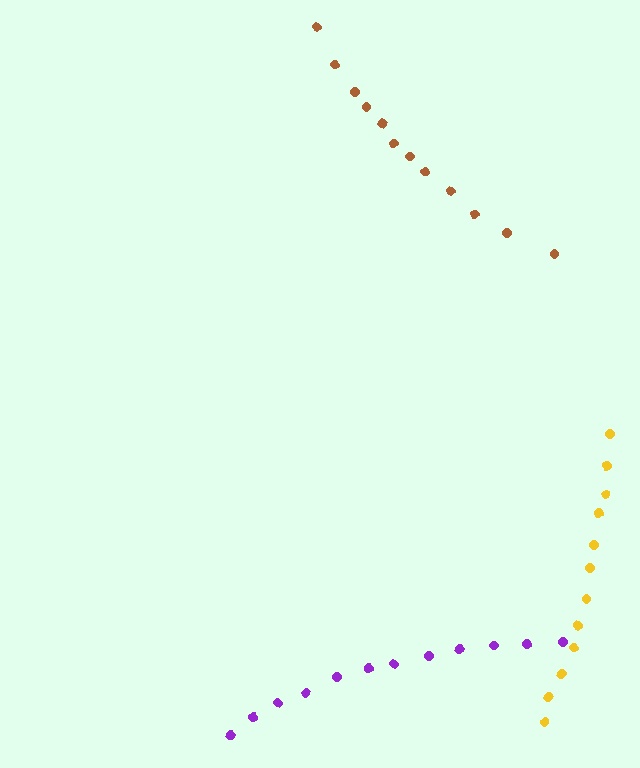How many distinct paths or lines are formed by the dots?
There are 3 distinct paths.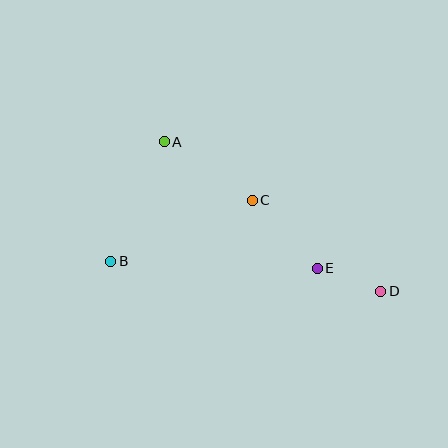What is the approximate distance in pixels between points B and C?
The distance between B and C is approximately 154 pixels.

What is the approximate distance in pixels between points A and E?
The distance between A and E is approximately 199 pixels.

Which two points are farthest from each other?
Points B and D are farthest from each other.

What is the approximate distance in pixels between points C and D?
The distance between C and D is approximately 158 pixels.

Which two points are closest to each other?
Points D and E are closest to each other.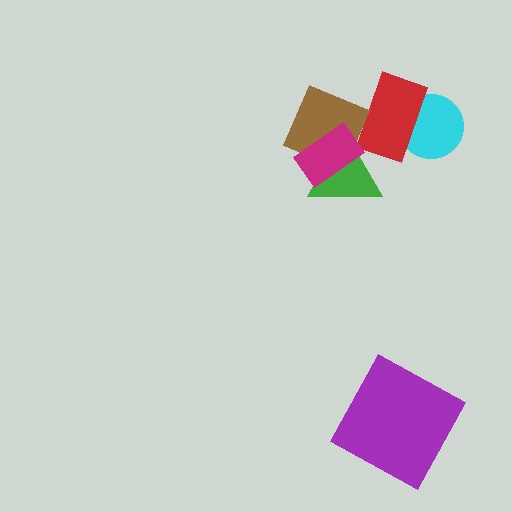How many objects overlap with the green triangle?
3 objects overlap with the green triangle.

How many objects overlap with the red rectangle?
3 objects overlap with the red rectangle.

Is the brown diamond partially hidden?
Yes, it is partially covered by another shape.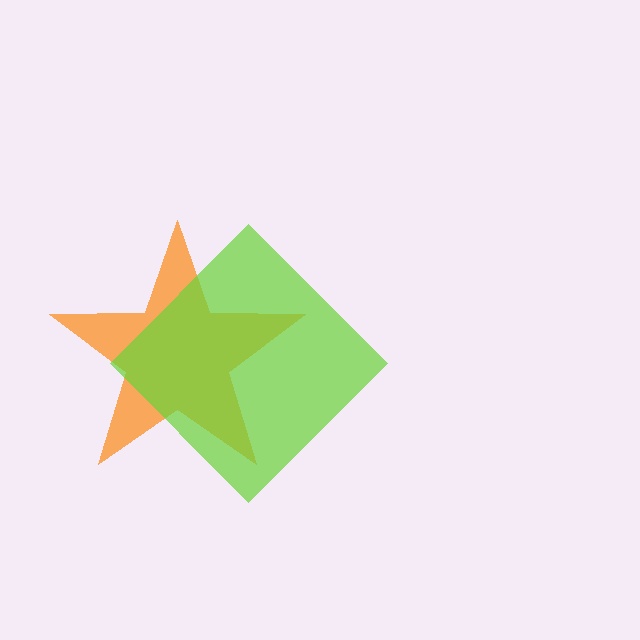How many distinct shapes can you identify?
There are 2 distinct shapes: an orange star, a lime diamond.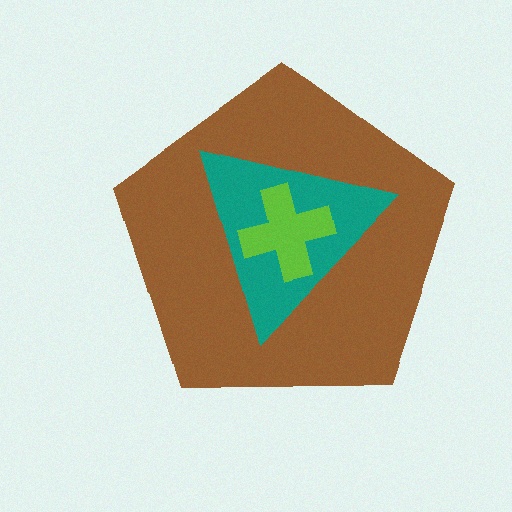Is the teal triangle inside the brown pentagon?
Yes.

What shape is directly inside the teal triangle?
The lime cross.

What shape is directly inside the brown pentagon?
The teal triangle.